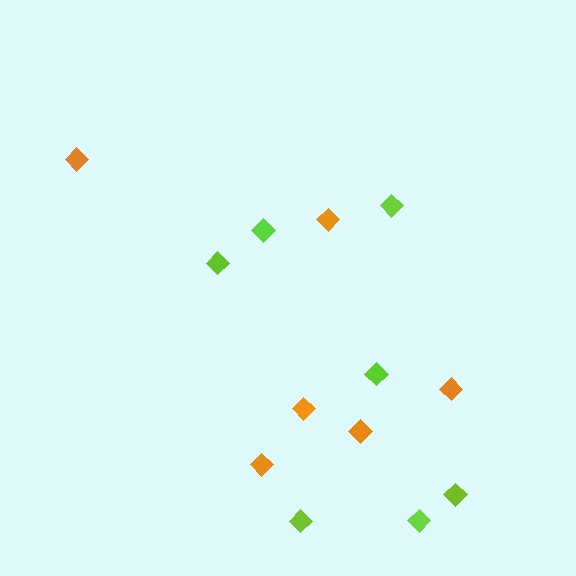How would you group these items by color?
There are 2 groups: one group of lime diamonds (7) and one group of orange diamonds (6).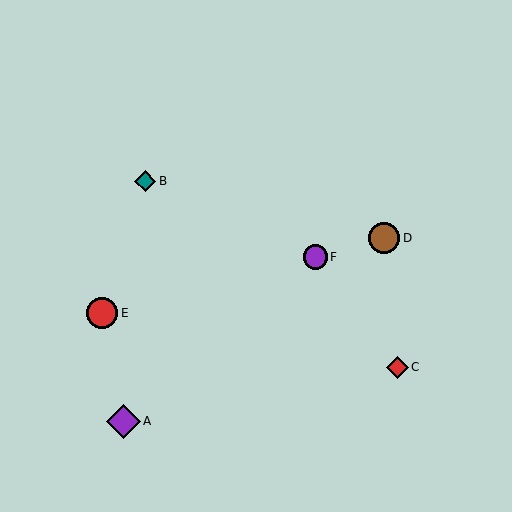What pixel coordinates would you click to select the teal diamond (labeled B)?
Click at (145, 181) to select the teal diamond B.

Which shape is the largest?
The purple diamond (labeled A) is the largest.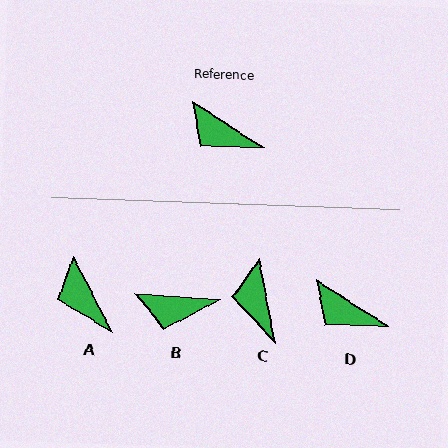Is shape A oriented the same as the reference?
No, it is off by about 30 degrees.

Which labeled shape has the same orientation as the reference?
D.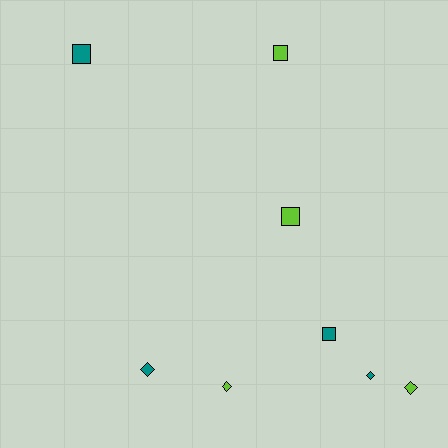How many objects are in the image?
There are 8 objects.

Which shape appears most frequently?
Square, with 4 objects.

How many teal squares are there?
There are 2 teal squares.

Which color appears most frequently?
Teal, with 4 objects.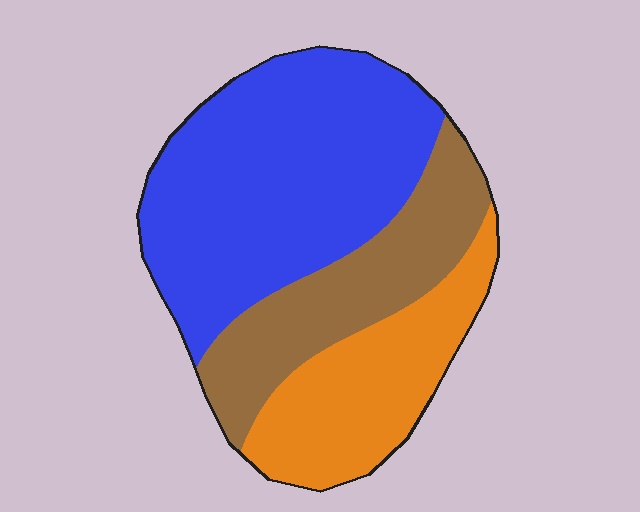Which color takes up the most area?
Blue, at roughly 50%.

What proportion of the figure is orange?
Orange covers about 25% of the figure.